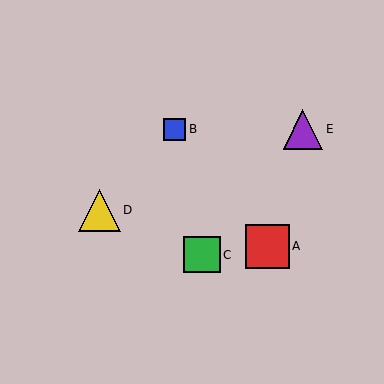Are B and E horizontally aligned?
Yes, both are at y≈129.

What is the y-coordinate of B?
Object B is at y≈129.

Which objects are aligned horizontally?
Objects B, E are aligned horizontally.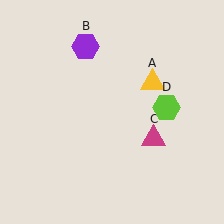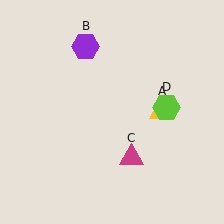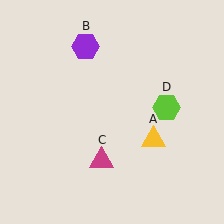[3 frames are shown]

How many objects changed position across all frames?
2 objects changed position: yellow triangle (object A), magenta triangle (object C).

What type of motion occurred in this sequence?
The yellow triangle (object A), magenta triangle (object C) rotated clockwise around the center of the scene.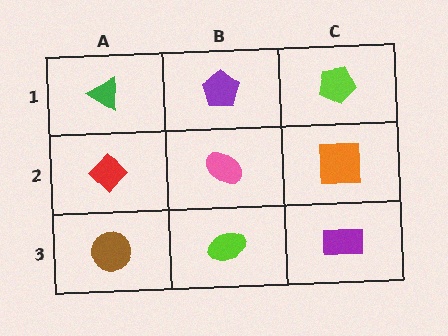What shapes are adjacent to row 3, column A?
A red diamond (row 2, column A), a lime ellipse (row 3, column B).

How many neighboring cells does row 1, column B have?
3.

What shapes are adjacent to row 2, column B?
A purple pentagon (row 1, column B), a lime ellipse (row 3, column B), a red diamond (row 2, column A), an orange square (row 2, column C).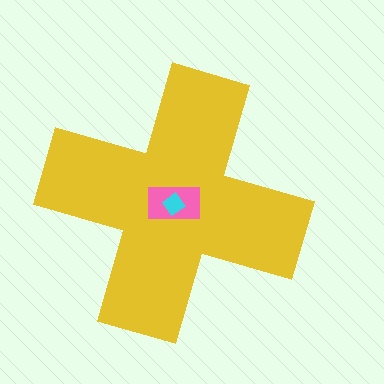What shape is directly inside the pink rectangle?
The cyan diamond.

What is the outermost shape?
The yellow cross.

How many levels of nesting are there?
3.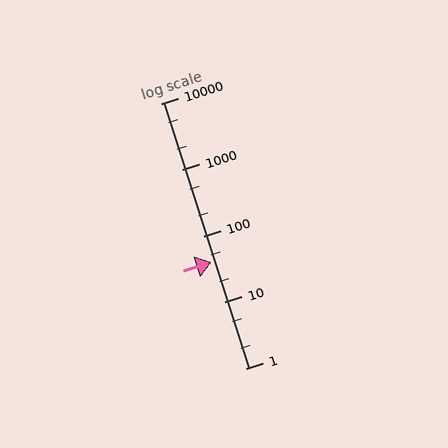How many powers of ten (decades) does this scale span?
The scale spans 4 decades, from 1 to 10000.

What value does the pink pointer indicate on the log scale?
The pointer indicates approximately 40.